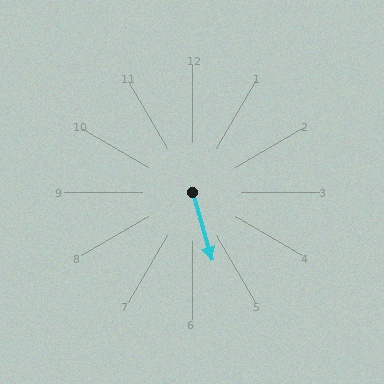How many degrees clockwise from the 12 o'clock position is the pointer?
Approximately 164 degrees.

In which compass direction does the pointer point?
South.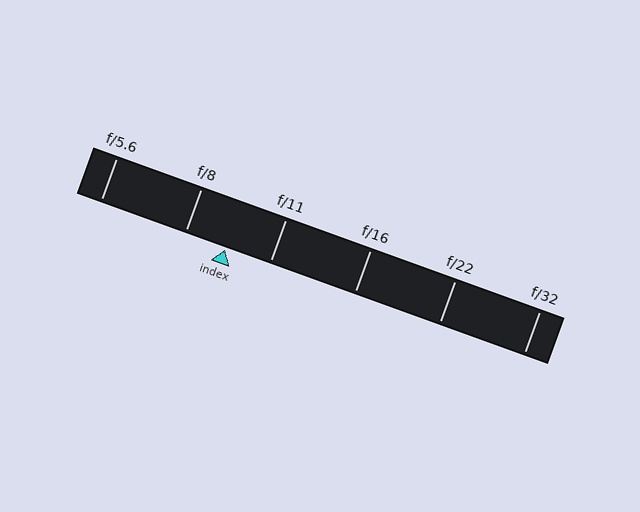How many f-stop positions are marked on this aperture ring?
There are 6 f-stop positions marked.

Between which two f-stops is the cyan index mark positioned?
The index mark is between f/8 and f/11.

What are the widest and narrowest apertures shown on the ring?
The widest aperture shown is f/5.6 and the narrowest is f/32.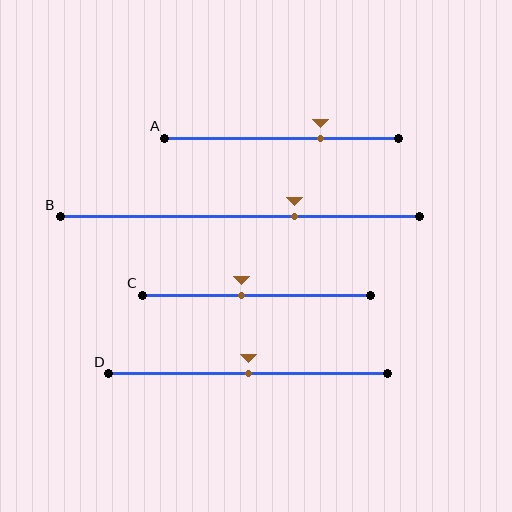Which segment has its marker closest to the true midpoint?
Segment D has its marker closest to the true midpoint.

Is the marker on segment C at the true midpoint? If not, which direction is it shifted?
No, the marker on segment C is shifted to the left by about 7% of the segment length.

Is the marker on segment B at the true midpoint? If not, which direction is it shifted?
No, the marker on segment B is shifted to the right by about 15% of the segment length.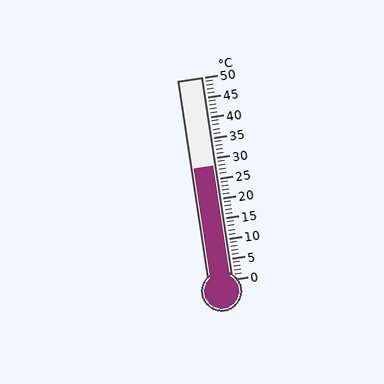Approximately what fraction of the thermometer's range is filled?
The thermometer is filled to approximately 55% of its range.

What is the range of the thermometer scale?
The thermometer scale ranges from 0°C to 50°C.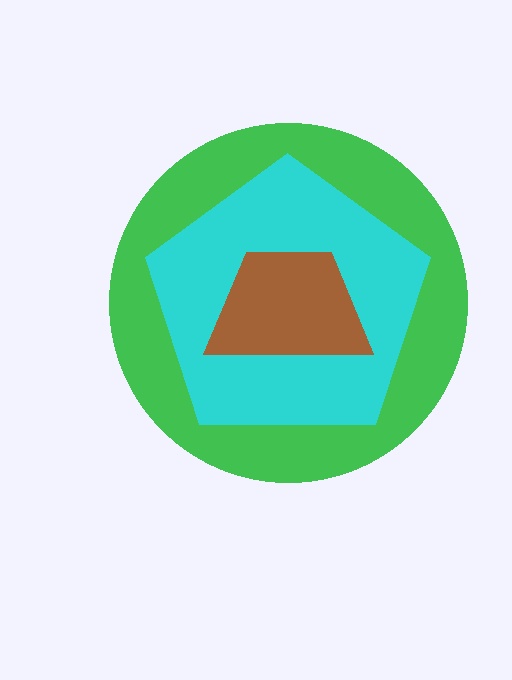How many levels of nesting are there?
3.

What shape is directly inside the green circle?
The cyan pentagon.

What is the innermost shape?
The brown trapezoid.